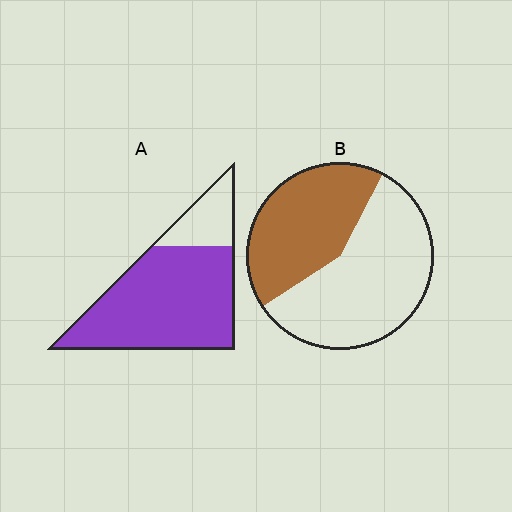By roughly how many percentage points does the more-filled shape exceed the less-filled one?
By roughly 40 percentage points (A over B).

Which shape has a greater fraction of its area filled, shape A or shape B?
Shape A.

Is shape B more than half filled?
No.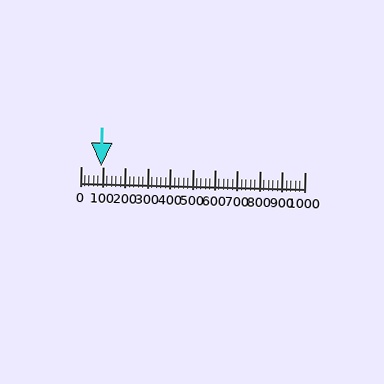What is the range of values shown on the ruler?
The ruler shows values from 0 to 1000.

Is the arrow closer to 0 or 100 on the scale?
The arrow is closer to 100.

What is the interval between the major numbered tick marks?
The major tick marks are spaced 100 units apart.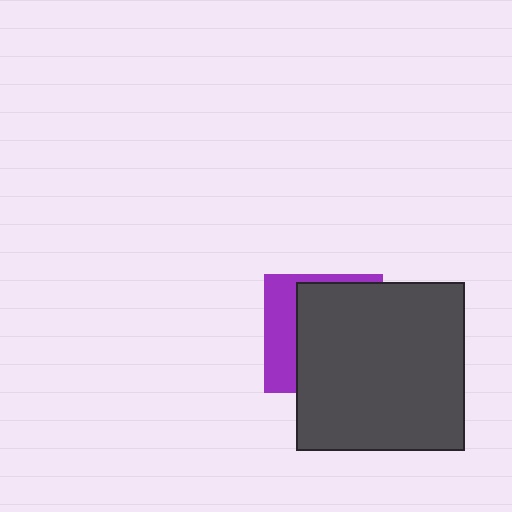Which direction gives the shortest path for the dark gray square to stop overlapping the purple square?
Moving right gives the shortest separation.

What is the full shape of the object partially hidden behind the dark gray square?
The partially hidden object is a purple square.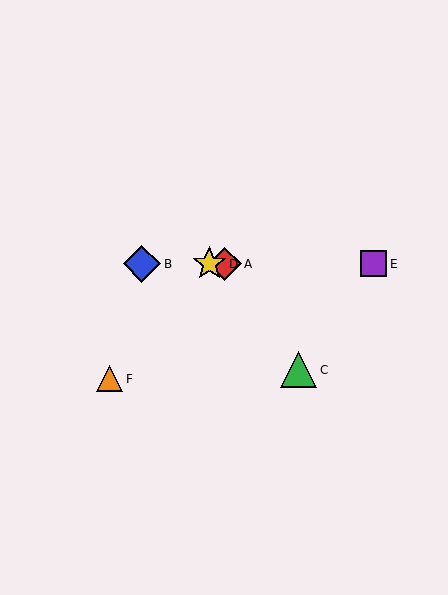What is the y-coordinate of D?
Object D is at y≈264.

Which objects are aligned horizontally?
Objects A, B, D, E are aligned horizontally.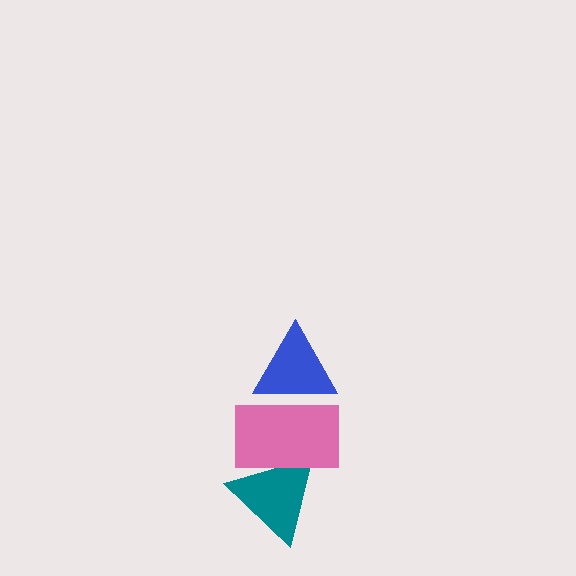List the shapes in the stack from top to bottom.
From top to bottom: the blue triangle, the pink rectangle, the teal triangle.